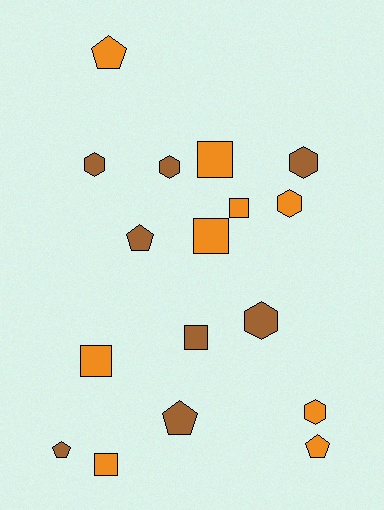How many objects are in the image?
There are 17 objects.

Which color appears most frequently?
Orange, with 9 objects.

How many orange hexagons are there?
There are 2 orange hexagons.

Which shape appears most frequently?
Hexagon, with 6 objects.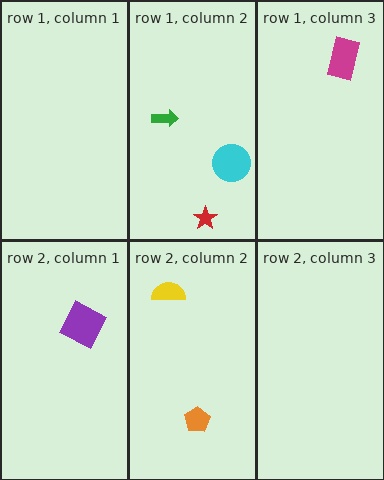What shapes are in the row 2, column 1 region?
The purple square.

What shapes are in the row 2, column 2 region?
The orange pentagon, the yellow semicircle.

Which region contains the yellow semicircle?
The row 2, column 2 region.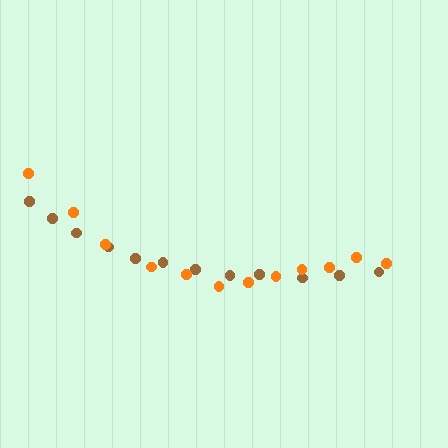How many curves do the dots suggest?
There are 2 distinct paths.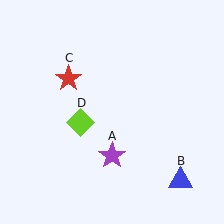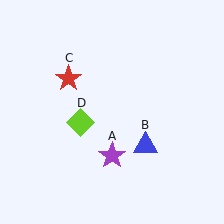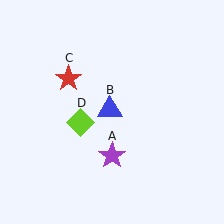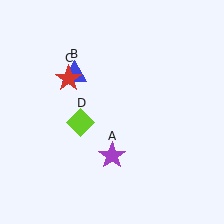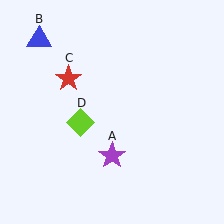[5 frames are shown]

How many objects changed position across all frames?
1 object changed position: blue triangle (object B).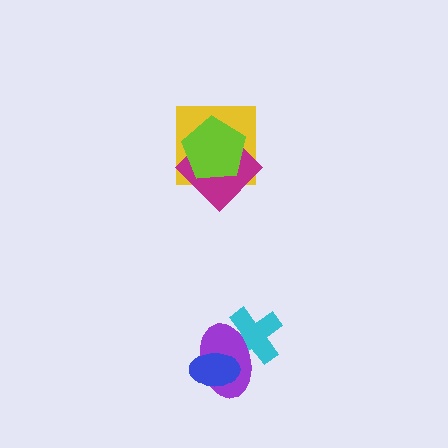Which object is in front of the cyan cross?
The purple ellipse is in front of the cyan cross.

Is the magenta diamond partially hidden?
Yes, it is partially covered by another shape.